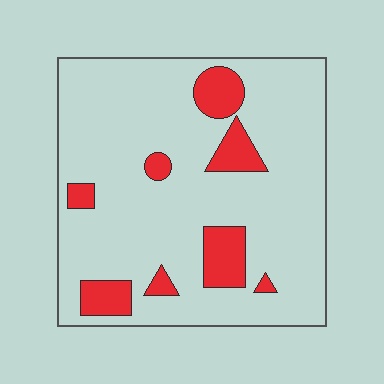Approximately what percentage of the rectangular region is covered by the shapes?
Approximately 15%.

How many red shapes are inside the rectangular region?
8.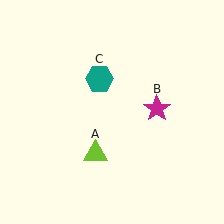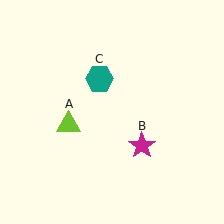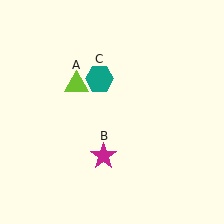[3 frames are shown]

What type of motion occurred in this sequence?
The lime triangle (object A), magenta star (object B) rotated clockwise around the center of the scene.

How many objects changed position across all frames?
2 objects changed position: lime triangle (object A), magenta star (object B).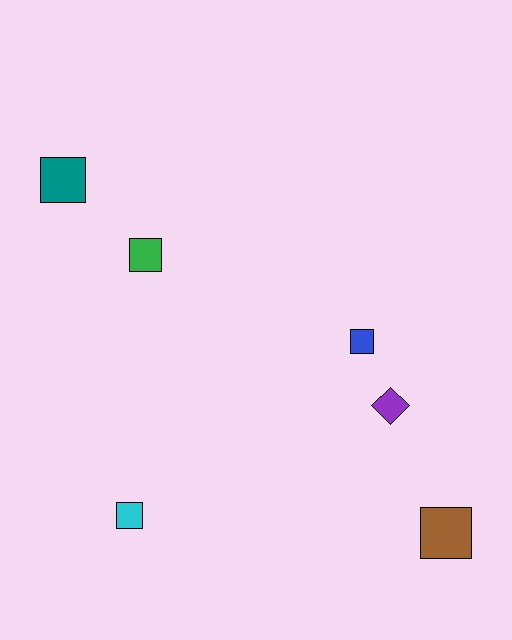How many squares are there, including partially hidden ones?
There are 5 squares.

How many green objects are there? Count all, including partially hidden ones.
There is 1 green object.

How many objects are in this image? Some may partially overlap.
There are 6 objects.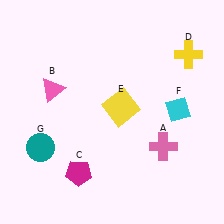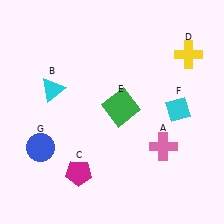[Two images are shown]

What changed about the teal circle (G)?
In Image 1, G is teal. In Image 2, it changed to blue.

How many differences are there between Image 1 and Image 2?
There are 3 differences between the two images.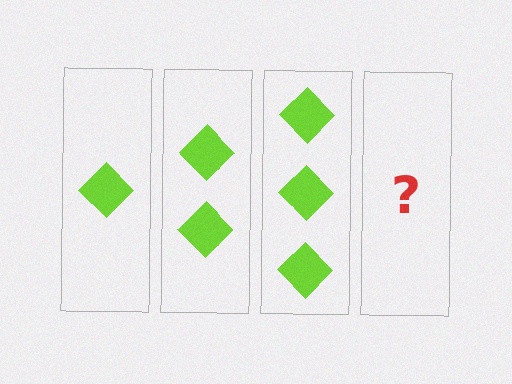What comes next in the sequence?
The next element should be 4 diamonds.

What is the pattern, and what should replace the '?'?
The pattern is that each step adds one more diamond. The '?' should be 4 diamonds.